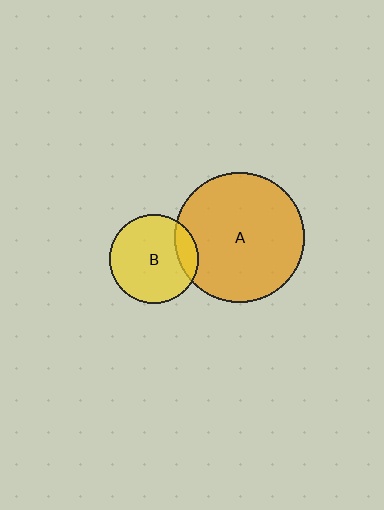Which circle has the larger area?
Circle A (orange).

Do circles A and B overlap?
Yes.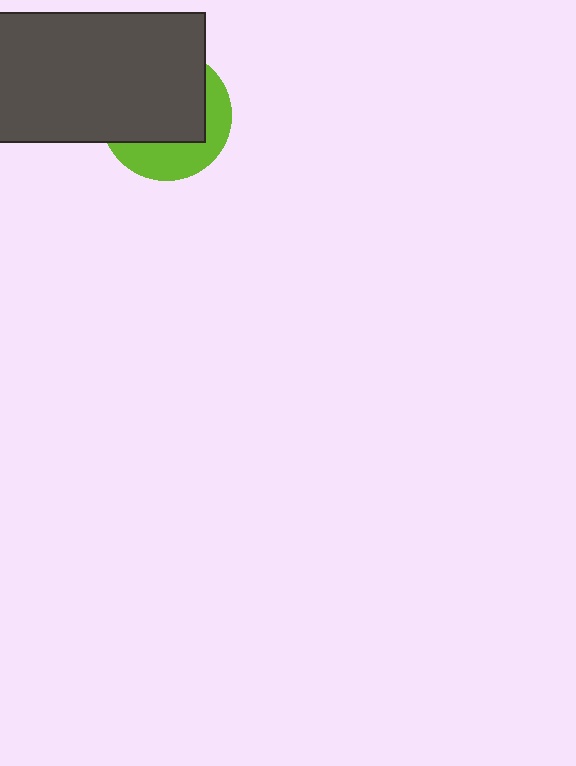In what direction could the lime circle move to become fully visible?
The lime circle could move toward the lower-right. That would shift it out from behind the dark gray rectangle entirely.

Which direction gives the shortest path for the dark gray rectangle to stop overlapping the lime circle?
Moving toward the upper-left gives the shortest separation.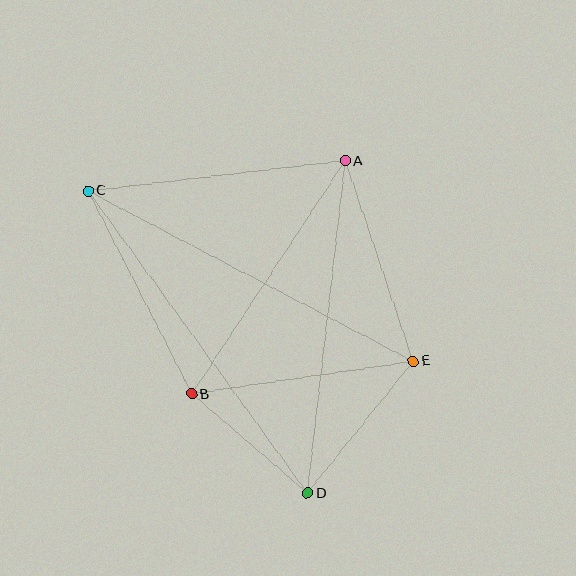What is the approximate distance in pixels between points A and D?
The distance between A and D is approximately 335 pixels.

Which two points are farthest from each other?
Points C and D are farthest from each other.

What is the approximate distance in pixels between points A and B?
The distance between A and B is approximately 279 pixels.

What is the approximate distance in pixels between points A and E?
The distance between A and E is approximately 211 pixels.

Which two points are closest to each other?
Points B and D are closest to each other.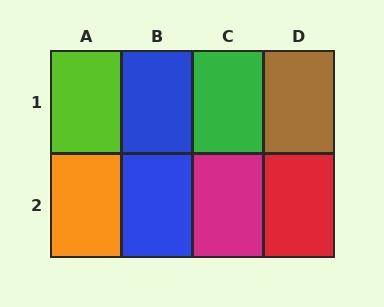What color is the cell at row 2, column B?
Blue.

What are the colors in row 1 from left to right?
Lime, blue, green, brown.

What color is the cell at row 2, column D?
Red.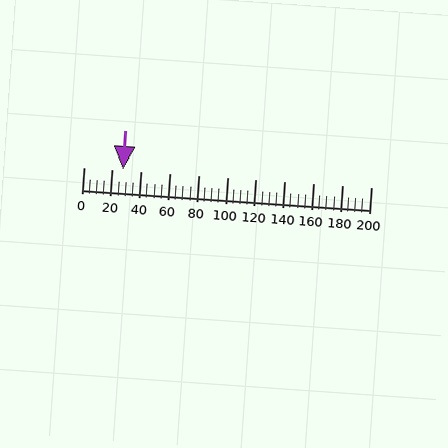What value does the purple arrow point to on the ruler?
The purple arrow points to approximately 27.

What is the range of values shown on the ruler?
The ruler shows values from 0 to 200.